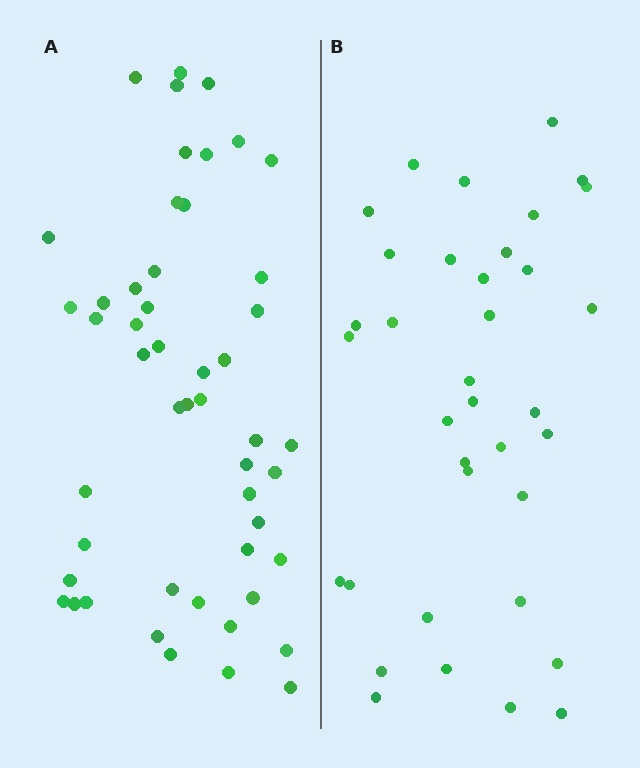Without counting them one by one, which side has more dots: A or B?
Region A (the left region) has more dots.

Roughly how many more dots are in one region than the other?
Region A has approximately 15 more dots than region B.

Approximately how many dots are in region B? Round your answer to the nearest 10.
About 40 dots. (The exact count is 36, which rounds to 40.)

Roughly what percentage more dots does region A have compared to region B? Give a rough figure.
About 40% more.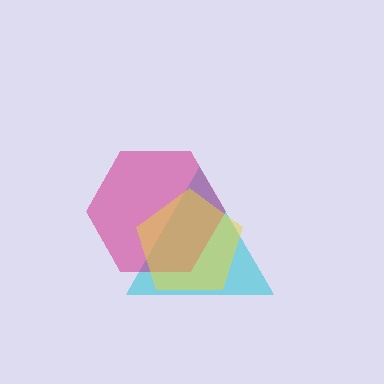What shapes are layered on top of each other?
The layered shapes are: a cyan triangle, a magenta hexagon, a yellow pentagon.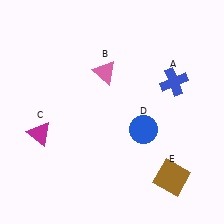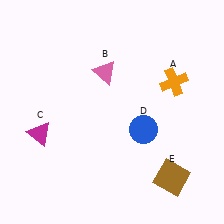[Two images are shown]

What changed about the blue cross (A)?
In Image 1, A is blue. In Image 2, it changed to orange.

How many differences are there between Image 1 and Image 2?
There is 1 difference between the two images.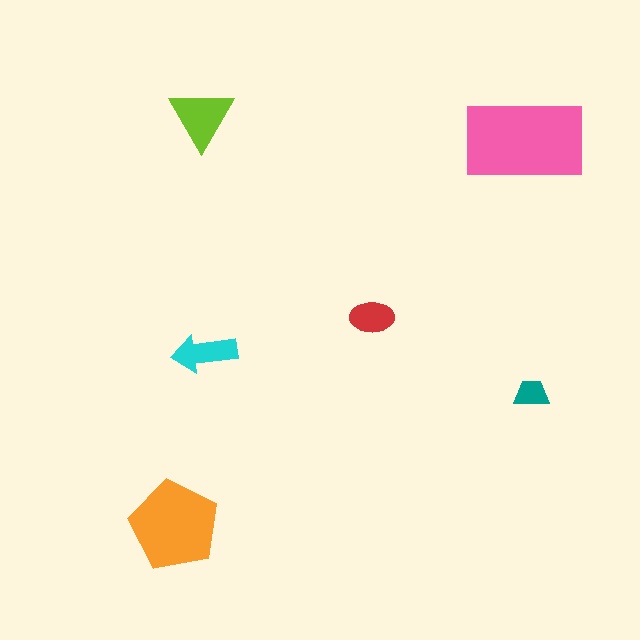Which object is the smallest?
The teal trapezoid.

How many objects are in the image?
There are 6 objects in the image.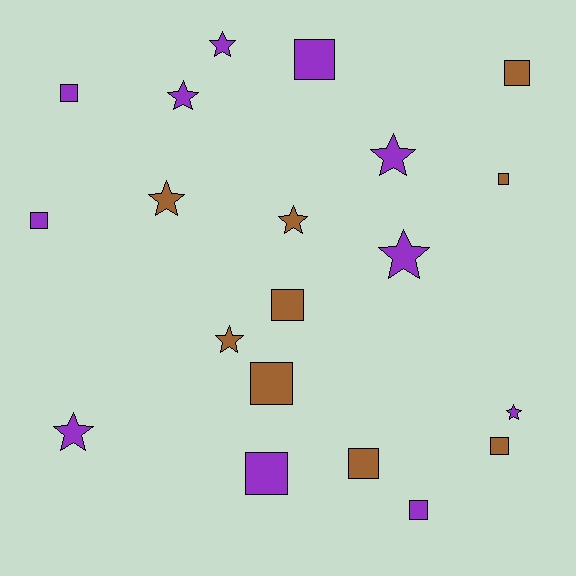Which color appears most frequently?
Purple, with 11 objects.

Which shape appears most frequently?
Square, with 11 objects.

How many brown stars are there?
There are 3 brown stars.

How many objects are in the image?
There are 20 objects.